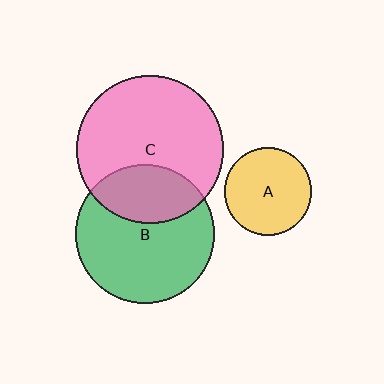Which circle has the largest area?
Circle C (pink).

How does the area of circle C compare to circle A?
Approximately 2.8 times.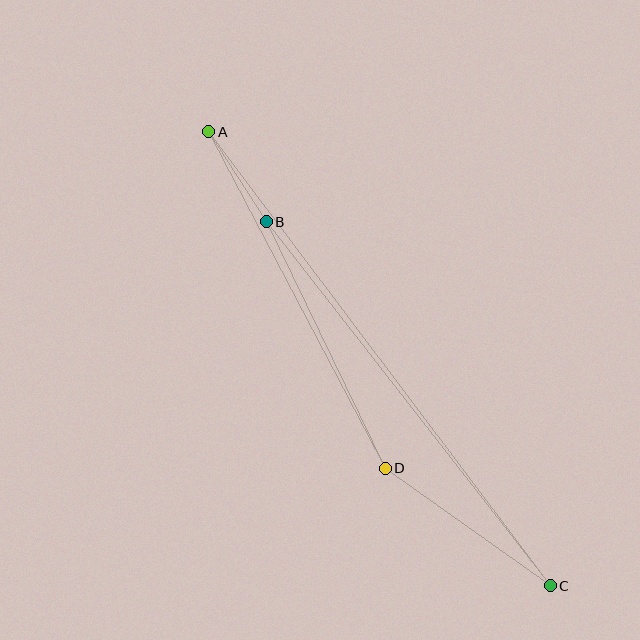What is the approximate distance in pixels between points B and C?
The distance between B and C is approximately 462 pixels.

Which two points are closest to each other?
Points A and B are closest to each other.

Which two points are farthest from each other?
Points A and C are farthest from each other.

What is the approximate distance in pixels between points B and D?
The distance between B and D is approximately 274 pixels.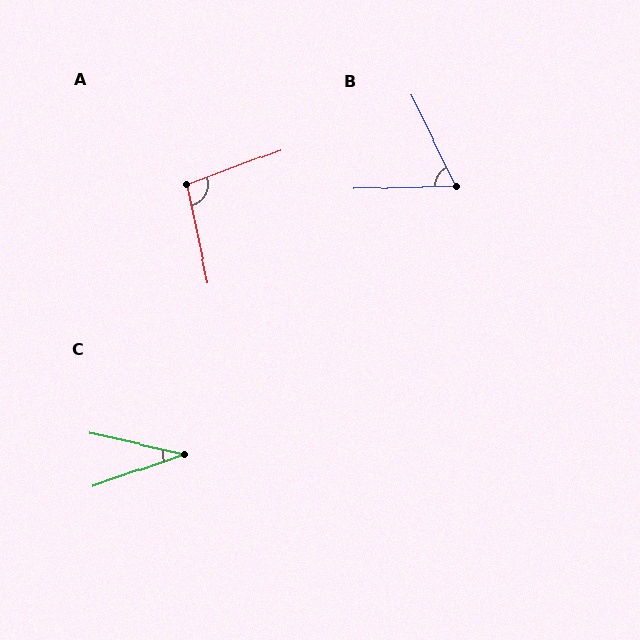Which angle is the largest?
A, at approximately 99 degrees.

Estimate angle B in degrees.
Approximately 66 degrees.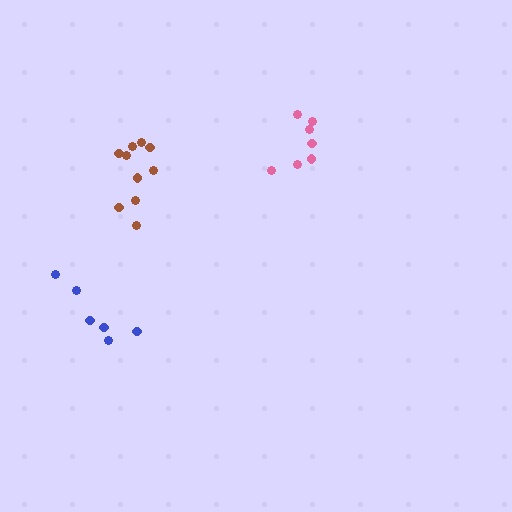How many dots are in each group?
Group 1: 7 dots, Group 2: 6 dots, Group 3: 10 dots (23 total).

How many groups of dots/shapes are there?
There are 3 groups.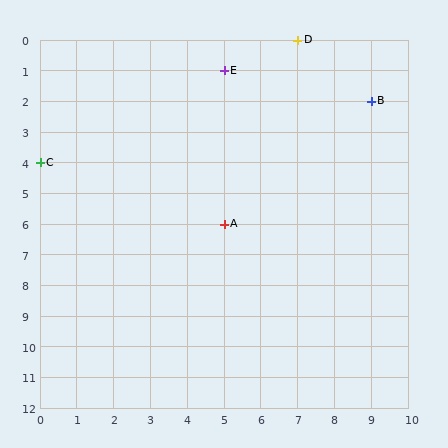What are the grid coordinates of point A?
Point A is at grid coordinates (5, 6).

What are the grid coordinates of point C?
Point C is at grid coordinates (0, 4).